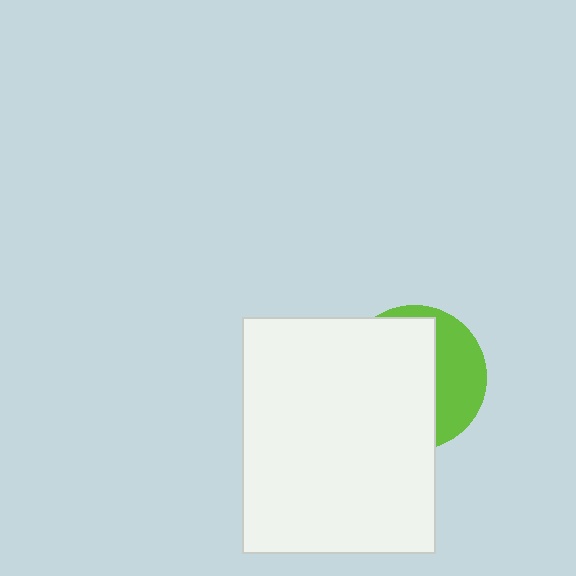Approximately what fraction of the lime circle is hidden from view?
Roughly 65% of the lime circle is hidden behind the white rectangle.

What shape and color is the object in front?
The object in front is a white rectangle.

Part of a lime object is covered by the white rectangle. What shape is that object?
It is a circle.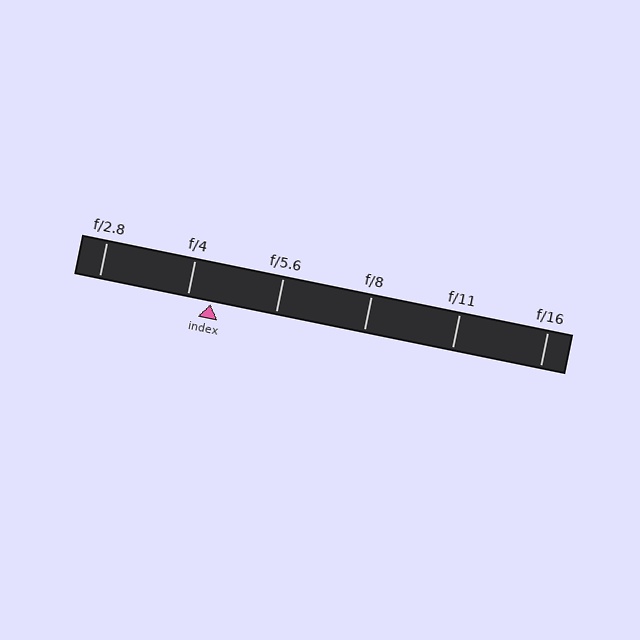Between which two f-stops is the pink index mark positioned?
The index mark is between f/4 and f/5.6.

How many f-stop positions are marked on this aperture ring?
There are 6 f-stop positions marked.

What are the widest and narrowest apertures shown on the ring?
The widest aperture shown is f/2.8 and the narrowest is f/16.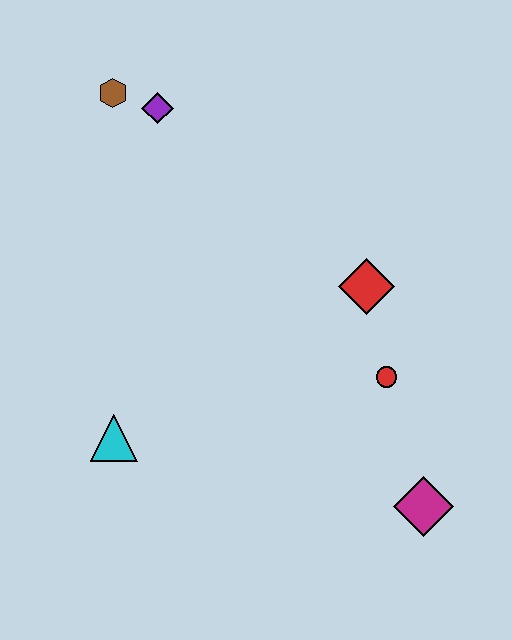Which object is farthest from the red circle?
The brown hexagon is farthest from the red circle.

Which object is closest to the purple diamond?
The brown hexagon is closest to the purple diamond.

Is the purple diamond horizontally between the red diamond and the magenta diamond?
No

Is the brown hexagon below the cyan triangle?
No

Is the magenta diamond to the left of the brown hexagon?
No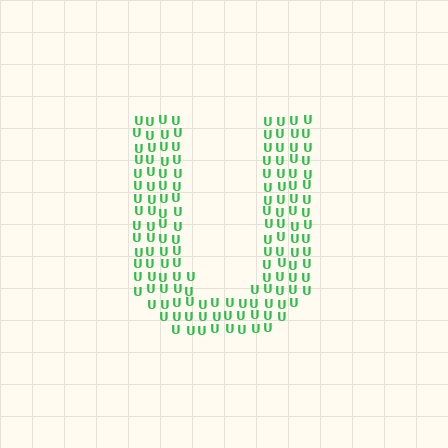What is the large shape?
The large shape is the letter U.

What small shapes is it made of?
It is made of small letter U's.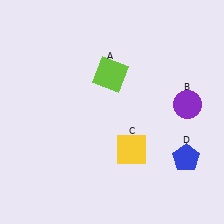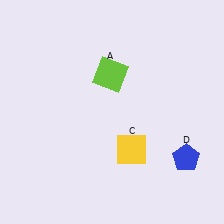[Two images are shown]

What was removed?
The purple circle (B) was removed in Image 2.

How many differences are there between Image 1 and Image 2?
There is 1 difference between the two images.